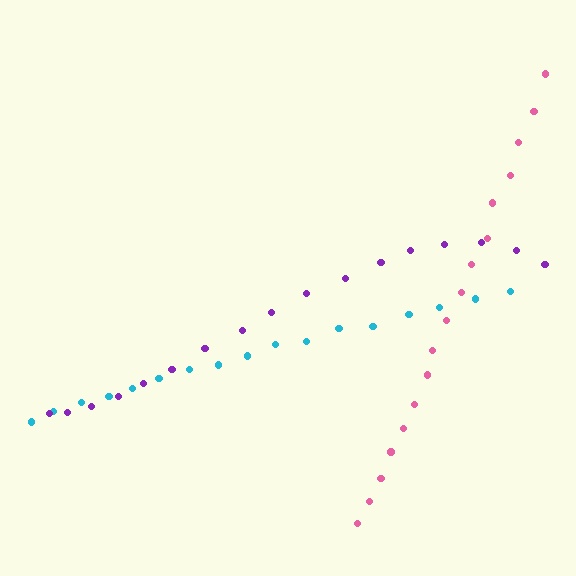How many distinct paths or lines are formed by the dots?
There are 3 distinct paths.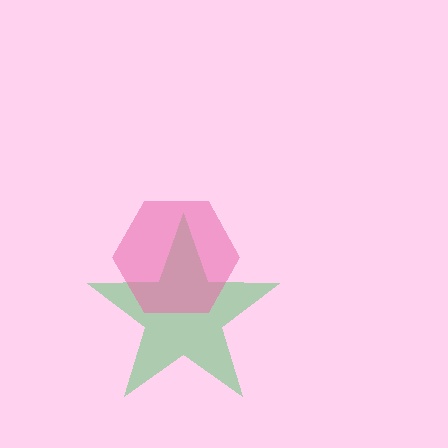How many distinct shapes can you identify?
There are 2 distinct shapes: a green star, a pink hexagon.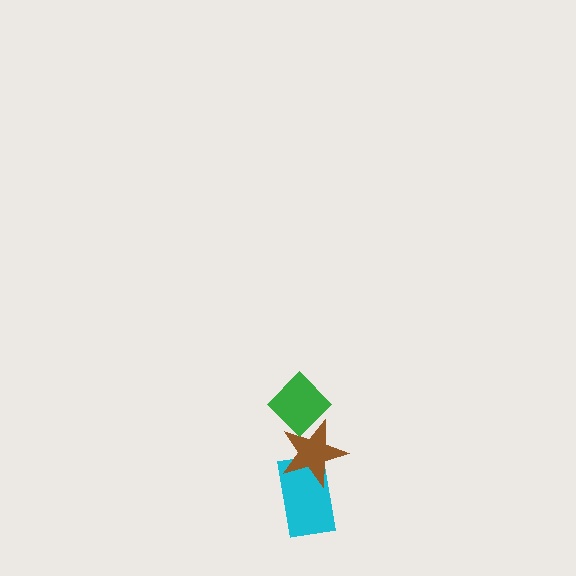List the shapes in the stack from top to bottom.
From top to bottom: the green diamond, the brown star, the cyan rectangle.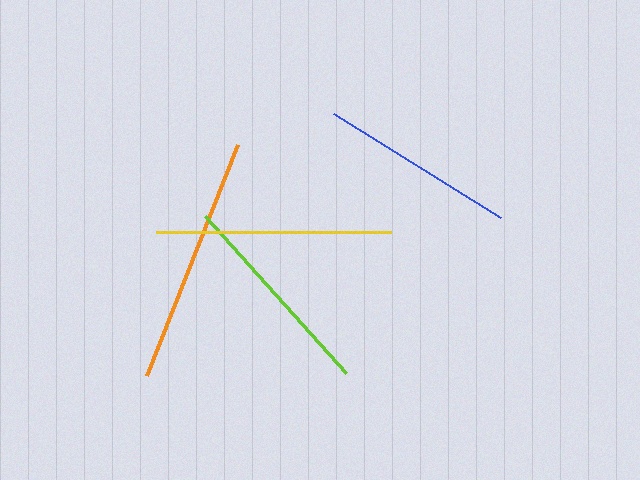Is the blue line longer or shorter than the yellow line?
The yellow line is longer than the blue line.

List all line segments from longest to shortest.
From longest to shortest: orange, yellow, lime, blue.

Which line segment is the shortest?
The blue line is the shortest at approximately 196 pixels.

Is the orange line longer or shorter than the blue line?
The orange line is longer than the blue line.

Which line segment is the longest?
The orange line is the longest at approximately 249 pixels.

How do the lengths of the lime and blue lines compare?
The lime and blue lines are approximately the same length.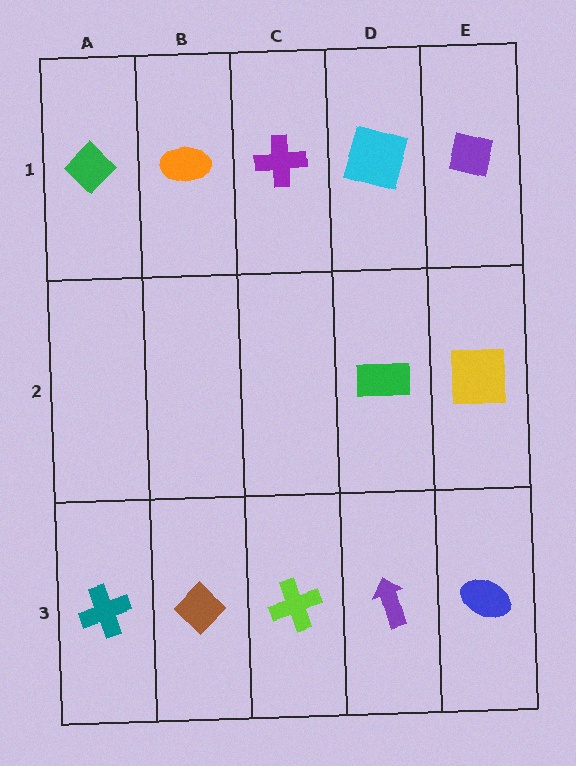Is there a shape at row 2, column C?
No, that cell is empty.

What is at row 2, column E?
A yellow square.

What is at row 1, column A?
A green diamond.